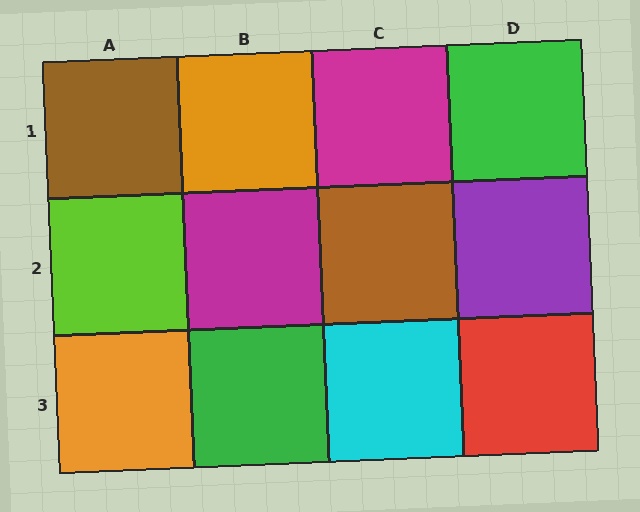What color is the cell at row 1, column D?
Green.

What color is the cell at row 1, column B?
Orange.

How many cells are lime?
1 cell is lime.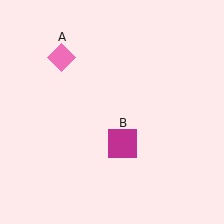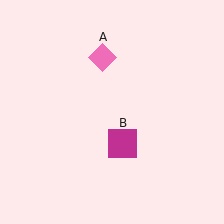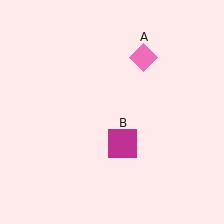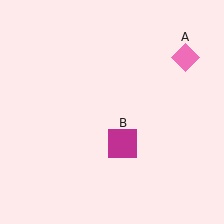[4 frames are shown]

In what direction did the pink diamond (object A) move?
The pink diamond (object A) moved right.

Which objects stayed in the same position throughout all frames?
Magenta square (object B) remained stationary.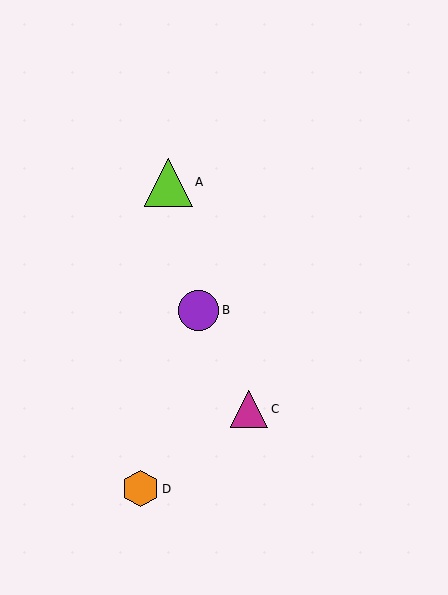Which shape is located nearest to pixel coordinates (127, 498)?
The orange hexagon (labeled D) at (141, 489) is nearest to that location.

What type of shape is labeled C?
Shape C is a magenta triangle.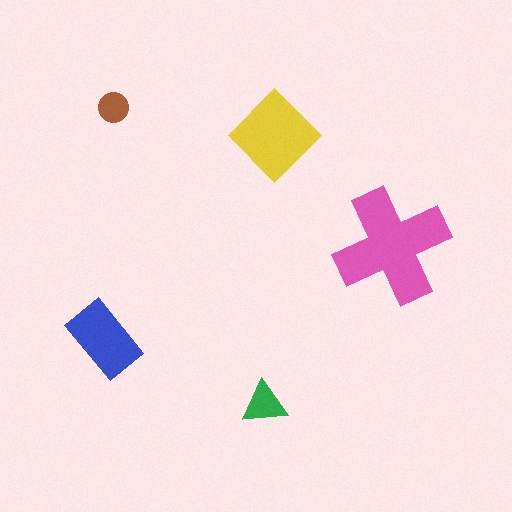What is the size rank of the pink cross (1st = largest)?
1st.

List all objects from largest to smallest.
The pink cross, the yellow diamond, the blue rectangle, the green triangle, the brown circle.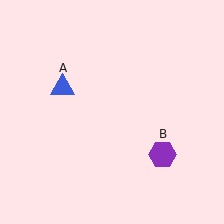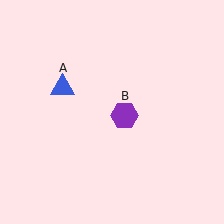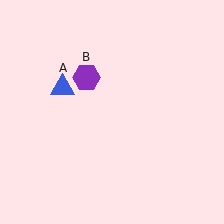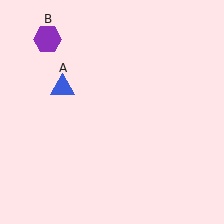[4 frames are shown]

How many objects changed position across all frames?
1 object changed position: purple hexagon (object B).